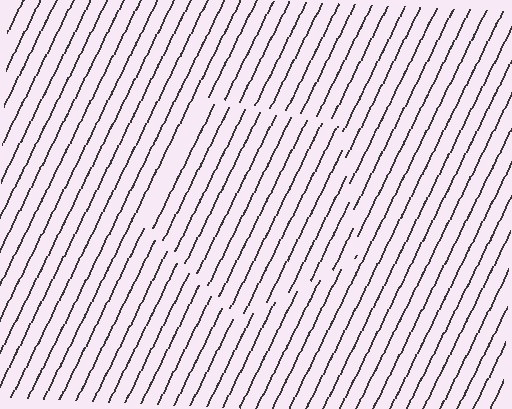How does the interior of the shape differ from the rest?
The interior of the shape contains the same grating, shifted by half a period — the contour is defined by the phase discontinuity where line-ends from the inner and outer gratings abut.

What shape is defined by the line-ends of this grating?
An illusory pentagon. The interior of the shape contains the same grating, shifted by half a period — the contour is defined by the phase discontinuity where line-ends from the inner and outer gratings abut.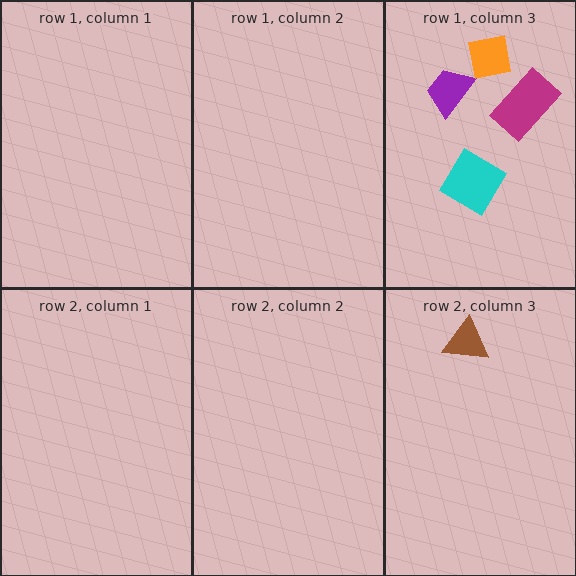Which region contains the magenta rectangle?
The row 1, column 3 region.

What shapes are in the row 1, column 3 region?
The purple trapezoid, the orange square, the magenta rectangle, the cyan diamond.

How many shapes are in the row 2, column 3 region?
1.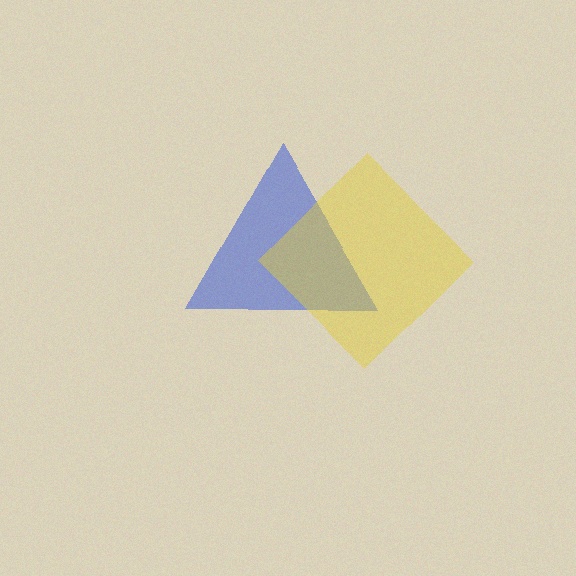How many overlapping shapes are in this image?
There are 2 overlapping shapes in the image.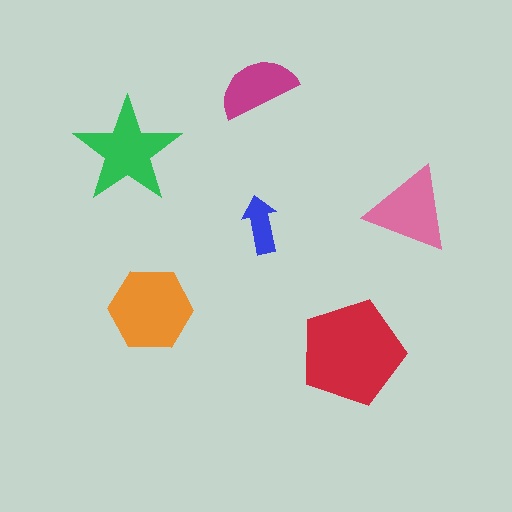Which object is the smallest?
The blue arrow.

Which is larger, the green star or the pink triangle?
The green star.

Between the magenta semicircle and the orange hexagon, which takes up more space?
The orange hexagon.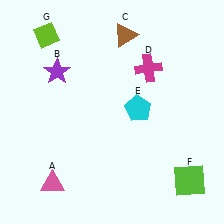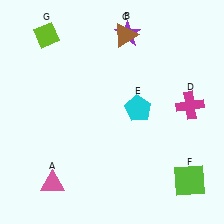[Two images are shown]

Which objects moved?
The objects that moved are: the purple star (B), the magenta cross (D).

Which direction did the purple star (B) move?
The purple star (B) moved right.